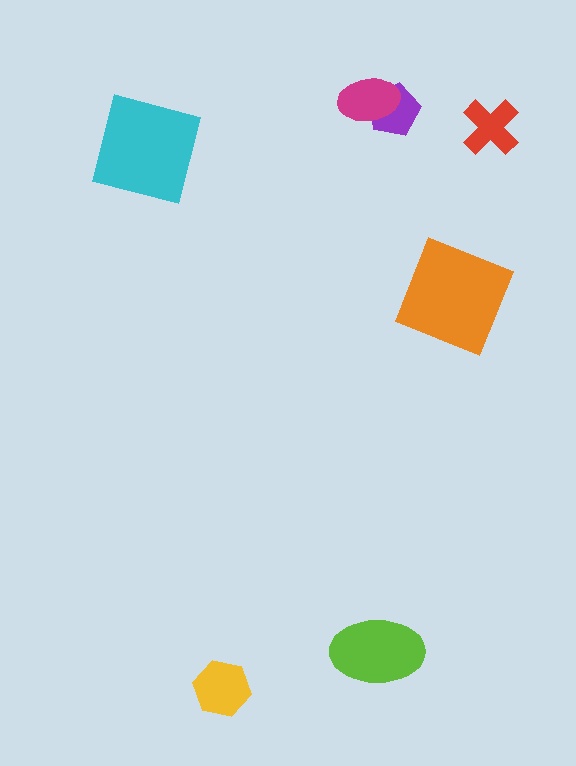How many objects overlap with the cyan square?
0 objects overlap with the cyan square.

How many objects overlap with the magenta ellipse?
1 object overlaps with the magenta ellipse.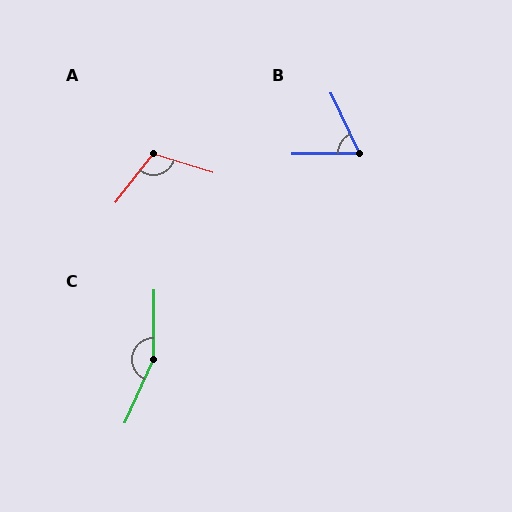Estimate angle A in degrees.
Approximately 111 degrees.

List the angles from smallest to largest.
B (66°), A (111°), C (156°).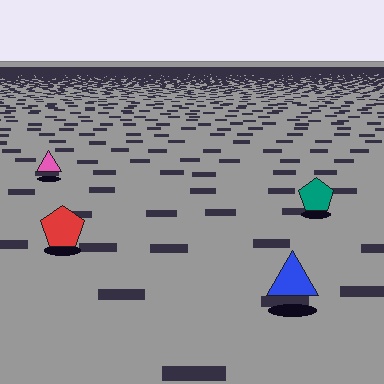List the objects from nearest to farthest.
From nearest to farthest: the blue triangle, the red pentagon, the teal pentagon, the pink triangle.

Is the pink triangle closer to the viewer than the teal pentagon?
No. The teal pentagon is closer — you can tell from the texture gradient: the ground texture is coarser near it.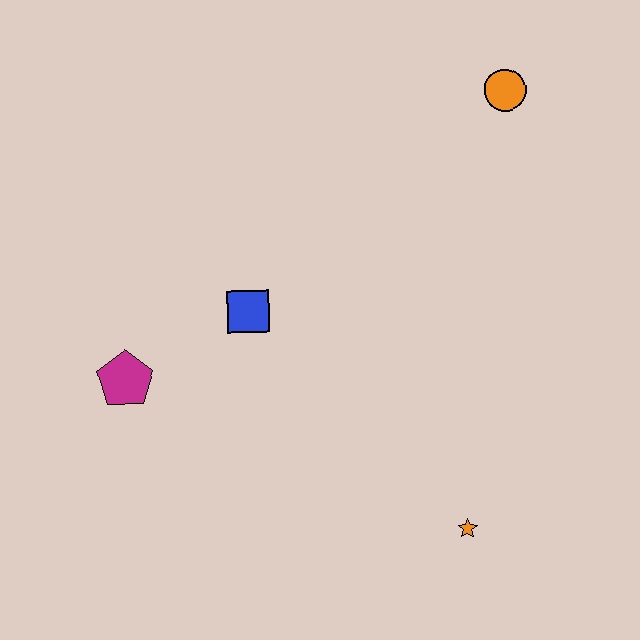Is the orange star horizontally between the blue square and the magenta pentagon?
No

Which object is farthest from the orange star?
The orange circle is farthest from the orange star.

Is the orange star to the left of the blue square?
No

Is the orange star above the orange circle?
No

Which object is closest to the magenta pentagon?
The blue square is closest to the magenta pentagon.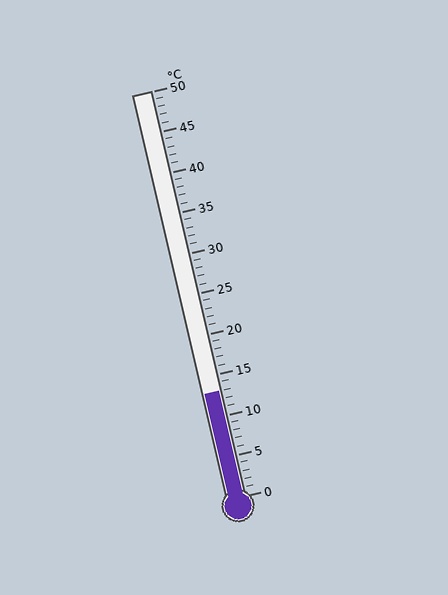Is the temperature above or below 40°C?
The temperature is below 40°C.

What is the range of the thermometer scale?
The thermometer scale ranges from 0°C to 50°C.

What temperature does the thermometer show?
The thermometer shows approximately 13°C.